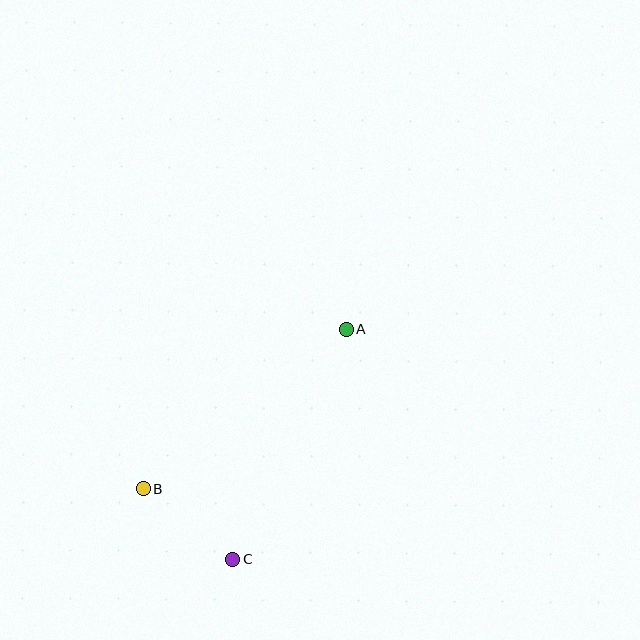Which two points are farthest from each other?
Points A and B are farthest from each other.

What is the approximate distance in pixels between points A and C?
The distance between A and C is approximately 257 pixels.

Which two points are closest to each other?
Points B and C are closest to each other.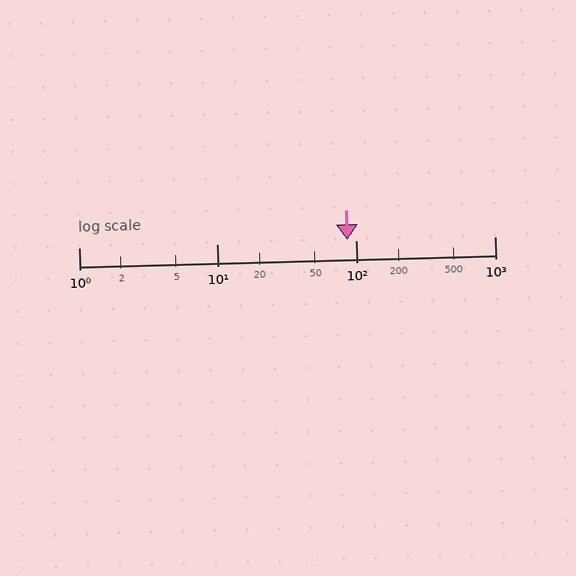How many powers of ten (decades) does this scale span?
The scale spans 3 decades, from 1 to 1000.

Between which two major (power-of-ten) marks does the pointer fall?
The pointer is between 10 and 100.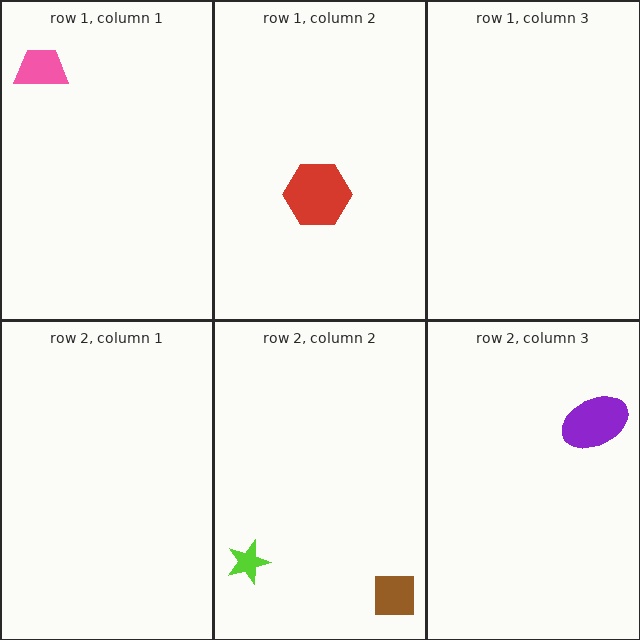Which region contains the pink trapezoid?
The row 1, column 1 region.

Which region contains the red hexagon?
The row 1, column 2 region.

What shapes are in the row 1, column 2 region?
The red hexagon.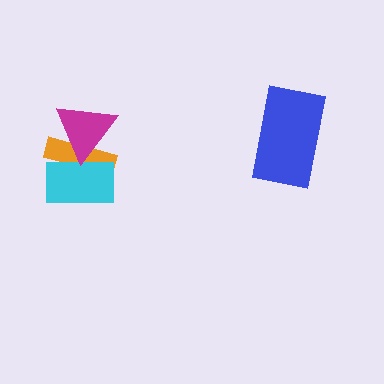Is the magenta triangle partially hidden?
No, no other shape covers it.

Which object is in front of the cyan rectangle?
The magenta triangle is in front of the cyan rectangle.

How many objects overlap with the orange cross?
2 objects overlap with the orange cross.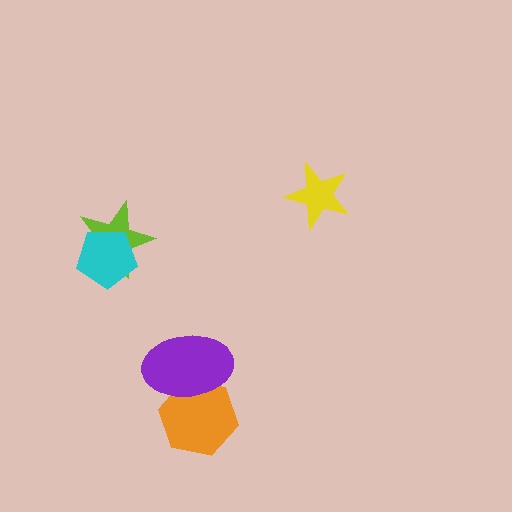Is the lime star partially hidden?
Yes, it is partially covered by another shape.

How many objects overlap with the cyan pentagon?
1 object overlaps with the cyan pentagon.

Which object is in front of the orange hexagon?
The purple ellipse is in front of the orange hexagon.